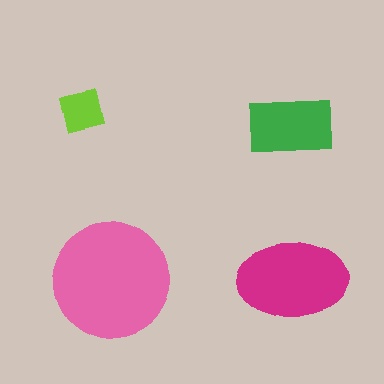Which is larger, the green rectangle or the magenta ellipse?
The magenta ellipse.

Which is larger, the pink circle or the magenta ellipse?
The pink circle.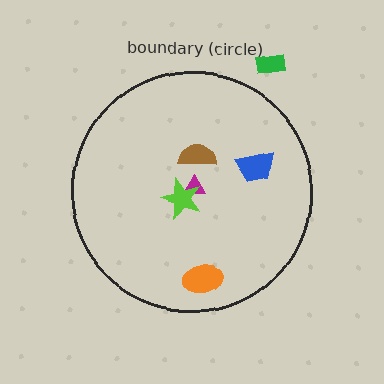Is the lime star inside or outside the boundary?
Inside.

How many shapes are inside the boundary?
5 inside, 1 outside.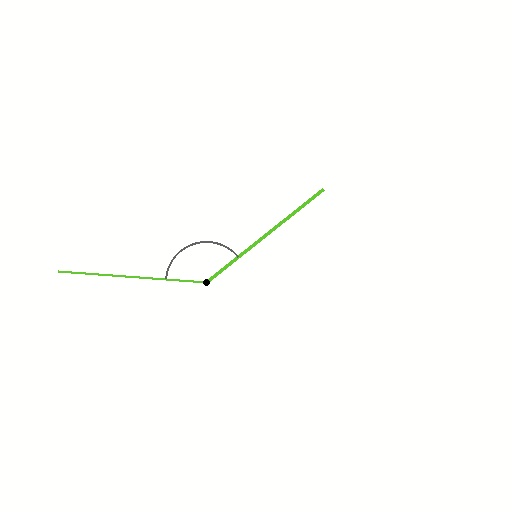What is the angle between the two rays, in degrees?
Approximately 138 degrees.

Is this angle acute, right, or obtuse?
It is obtuse.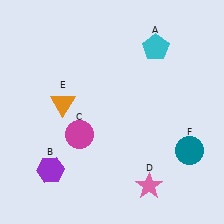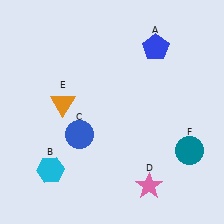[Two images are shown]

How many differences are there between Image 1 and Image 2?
There are 3 differences between the two images.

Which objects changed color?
A changed from cyan to blue. B changed from purple to cyan. C changed from magenta to blue.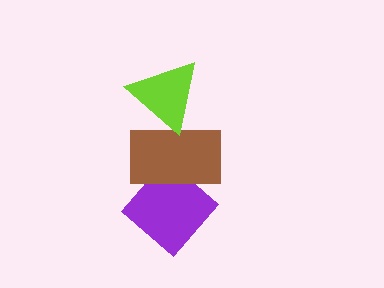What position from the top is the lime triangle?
The lime triangle is 1st from the top.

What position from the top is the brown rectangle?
The brown rectangle is 2nd from the top.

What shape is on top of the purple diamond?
The brown rectangle is on top of the purple diamond.